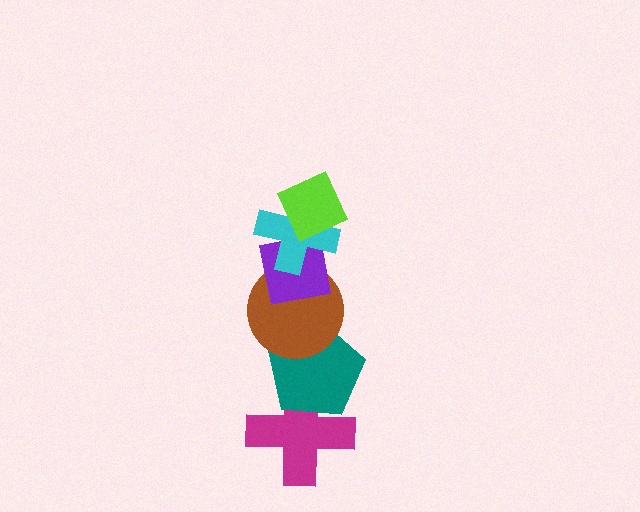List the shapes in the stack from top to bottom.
From top to bottom: the lime diamond, the cyan cross, the purple square, the brown circle, the teal pentagon, the magenta cross.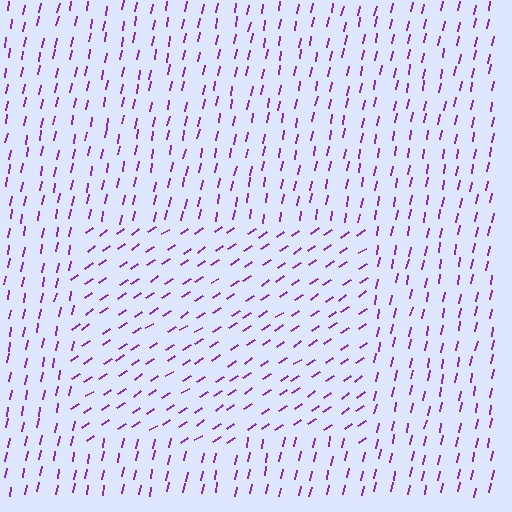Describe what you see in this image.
The image is filled with small purple line segments. A rectangle region in the image has lines oriented differently from the surrounding lines, creating a visible texture boundary.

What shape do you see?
I see a rectangle.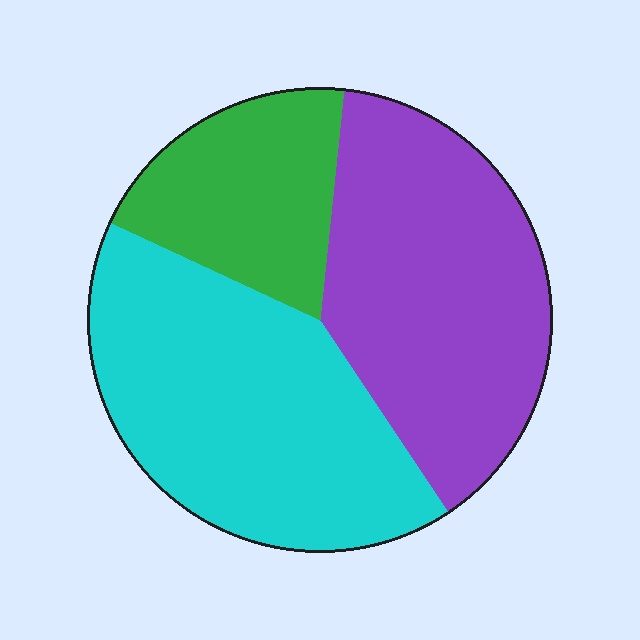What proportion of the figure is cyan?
Cyan takes up about two fifths (2/5) of the figure.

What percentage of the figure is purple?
Purple takes up between a third and a half of the figure.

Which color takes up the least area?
Green, at roughly 20%.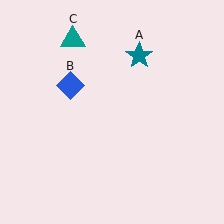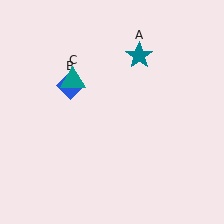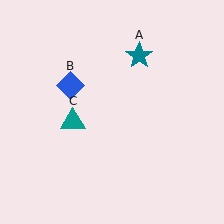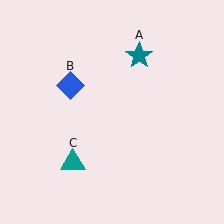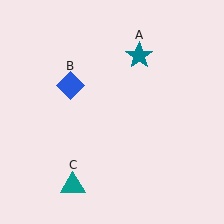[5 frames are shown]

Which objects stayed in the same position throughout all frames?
Teal star (object A) and blue diamond (object B) remained stationary.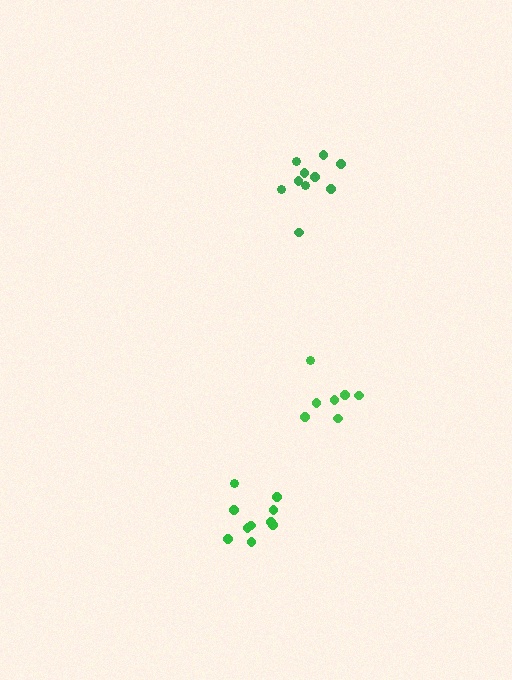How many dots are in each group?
Group 1: 10 dots, Group 2: 7 dots, Group 3: 10 dots (27 total).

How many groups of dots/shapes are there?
There are 3 groups.